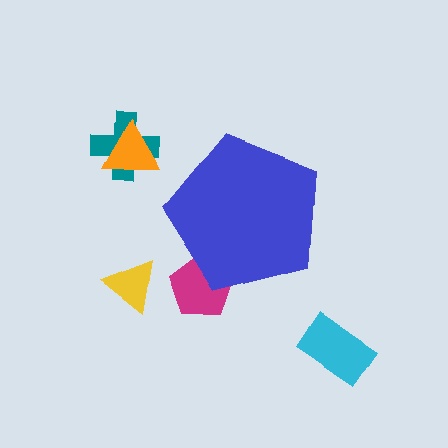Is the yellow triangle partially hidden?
No, the yellow triangle is fully visible.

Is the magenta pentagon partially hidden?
Yes, the magenta pentagon is partially hidden behind the blue pentagon.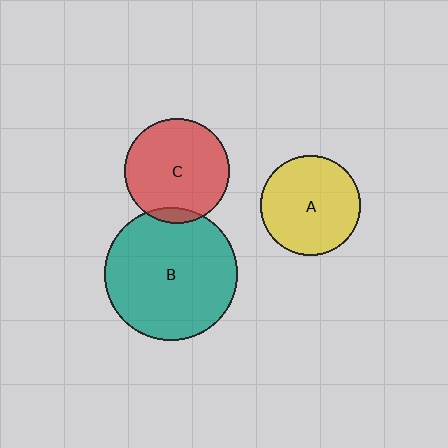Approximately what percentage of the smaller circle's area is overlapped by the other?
Approximately 5%.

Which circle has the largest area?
Circle B (teal).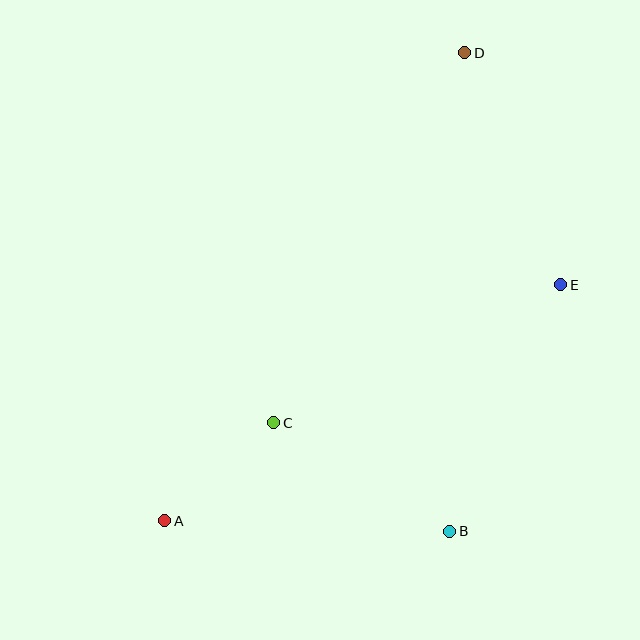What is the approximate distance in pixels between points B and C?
The distance between B and C is approximately 207 pixels.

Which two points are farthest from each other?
Points A and D are farthest from each other.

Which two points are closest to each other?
Points A and C are closest to each other.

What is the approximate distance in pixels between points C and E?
The distance between C and E is approximately 318 pixels.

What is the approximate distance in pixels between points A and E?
The distance between A and E is approximately 461 pixels.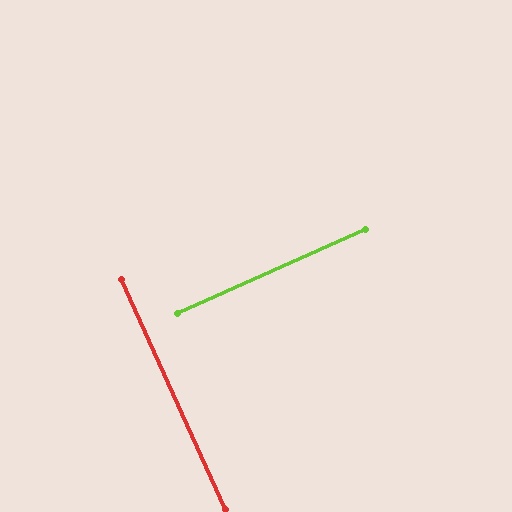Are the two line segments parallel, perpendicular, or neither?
Perpendicular — they meet at approximately 90°.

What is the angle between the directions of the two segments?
Approximately 90 degrees.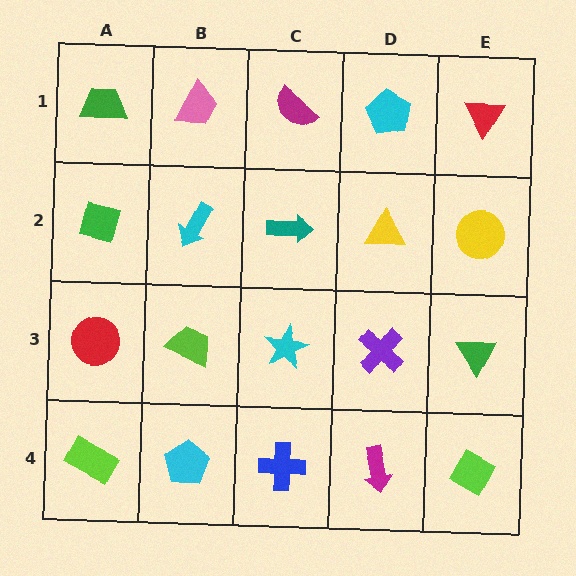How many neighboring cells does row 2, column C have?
4.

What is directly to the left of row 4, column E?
A magenta arrow.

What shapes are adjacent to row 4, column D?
A purple cross (row 3, column D), a blue cross (row 4, column C), a lime diamond (row 4, column E).